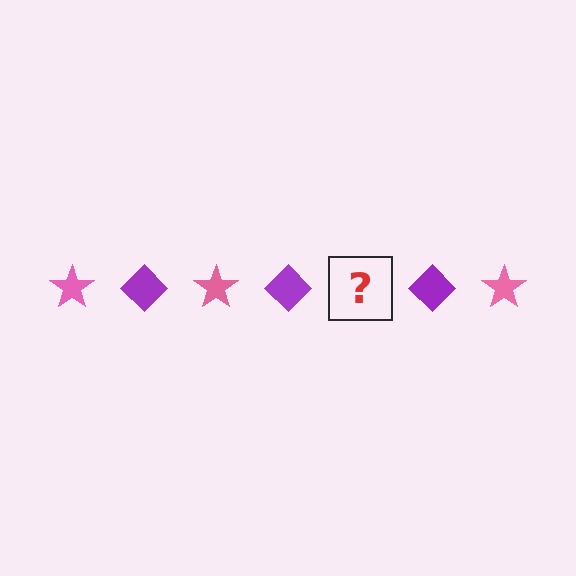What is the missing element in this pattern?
The missing element is a pink star.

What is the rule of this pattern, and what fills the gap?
The rule is that the pattern alternates between pink star and purple diamond. The gap should be filled with a pink star.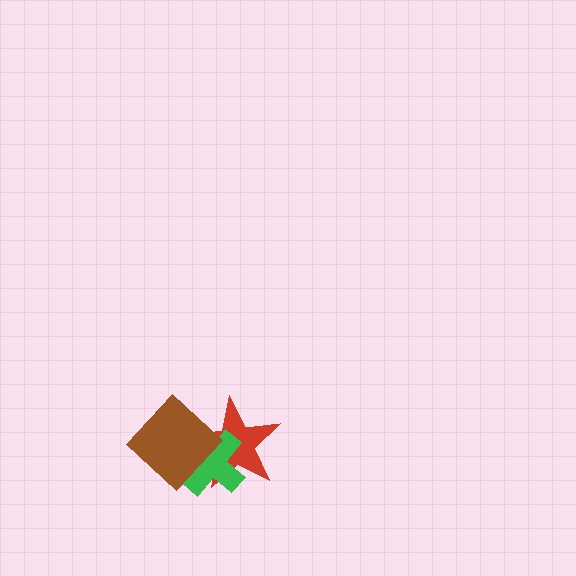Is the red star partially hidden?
Yes, it is partially covered by another shape.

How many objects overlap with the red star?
2 objects overlap with the red star.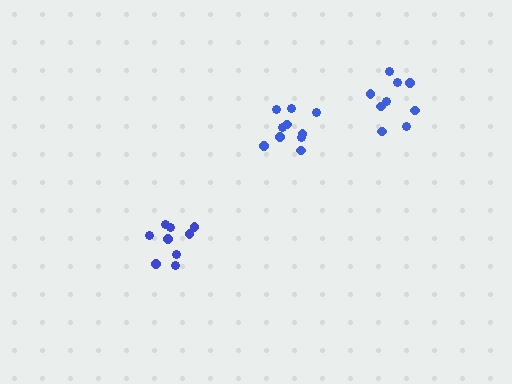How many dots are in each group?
Group 1: 10 dots, Group 2: 9 dots, Group 3: 9 dots (28 total).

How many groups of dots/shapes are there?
There are 3 groups.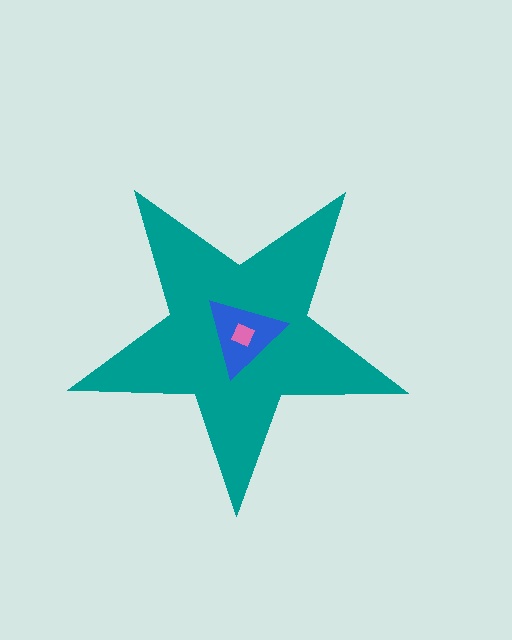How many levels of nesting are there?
3.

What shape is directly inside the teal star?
The blue triangle.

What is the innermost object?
The pink diamond.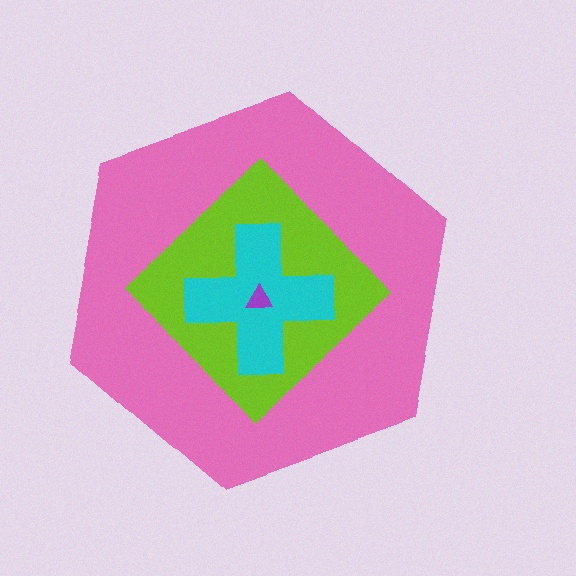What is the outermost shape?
The pink hexagon.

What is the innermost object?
The purple triangle.